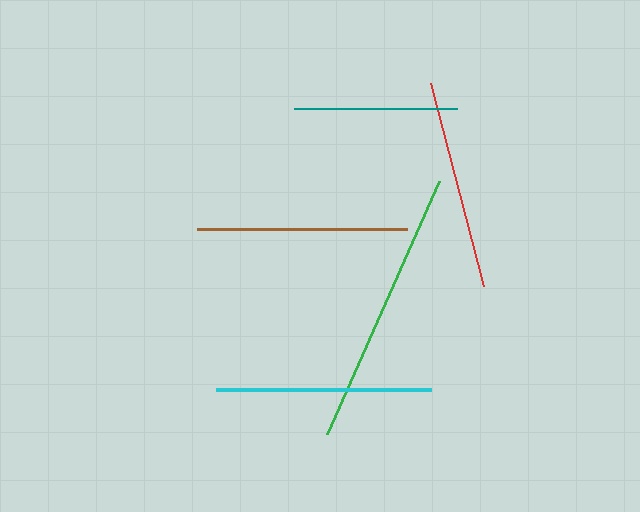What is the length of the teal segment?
The teal segment is approximately 163 pixels long.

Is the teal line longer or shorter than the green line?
The green line is longer than the teal line.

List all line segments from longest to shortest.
From longest to shortest: green, cyan, brown, red, teal.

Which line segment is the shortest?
The teal line is the shortest at approximately 163 pixels.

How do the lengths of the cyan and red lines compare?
The cyan and red lines are approximately the same length.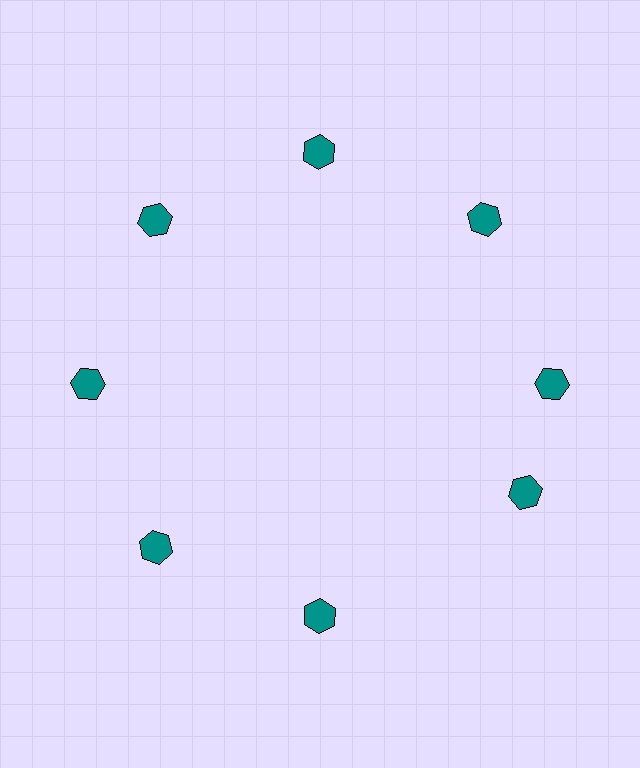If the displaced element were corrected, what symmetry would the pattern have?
It would have 8-fold rotational symmetry — the pattern would map onto itself every 45 degrees.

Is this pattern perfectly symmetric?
No. The 8 teal hexagons are arranged in a ring, but one element near the 4 o'clock position is rotated out of alignment along the ring, breaking the 8-fold rotational symmetry.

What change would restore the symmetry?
The symmetry would be restored by rotating it back into even spacing with its neighbors so that all 8 hexagons sit at equal angles and equal distance from the center.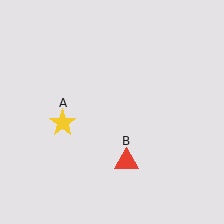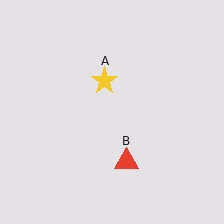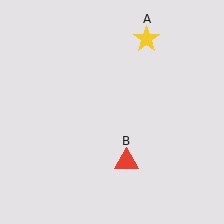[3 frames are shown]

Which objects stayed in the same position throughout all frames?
Red triangle (object B) remained stationary.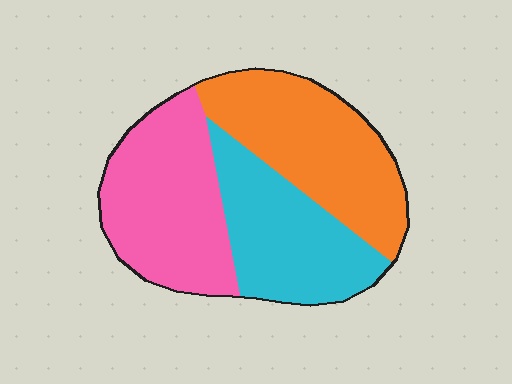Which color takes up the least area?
Cyan, at roughly 30%.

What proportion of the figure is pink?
Pink takes up about one third (1/3) of the figure.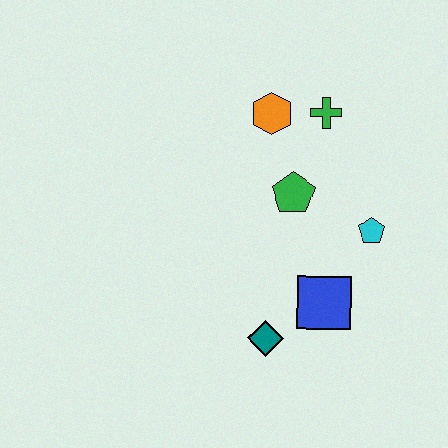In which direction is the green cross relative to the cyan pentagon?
The green cross is above the cyan pentagon.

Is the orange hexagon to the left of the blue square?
Yes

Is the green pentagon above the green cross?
No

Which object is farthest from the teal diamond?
The green cross is farthest from the teal diamond.